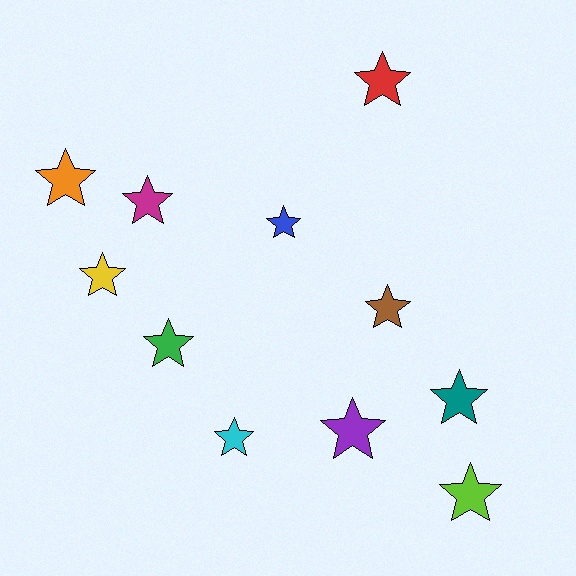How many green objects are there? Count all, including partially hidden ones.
There is 1 green object.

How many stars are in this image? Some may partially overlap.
There are 11 stars.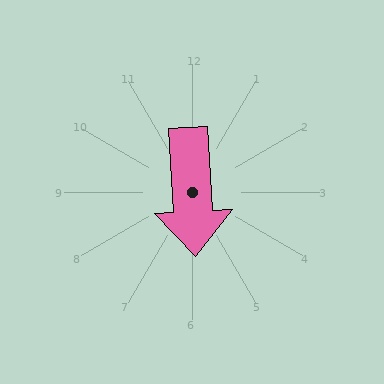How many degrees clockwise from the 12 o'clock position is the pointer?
Approximately 177 degrees.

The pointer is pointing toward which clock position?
Roughly 6 o'clock.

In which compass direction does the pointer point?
South.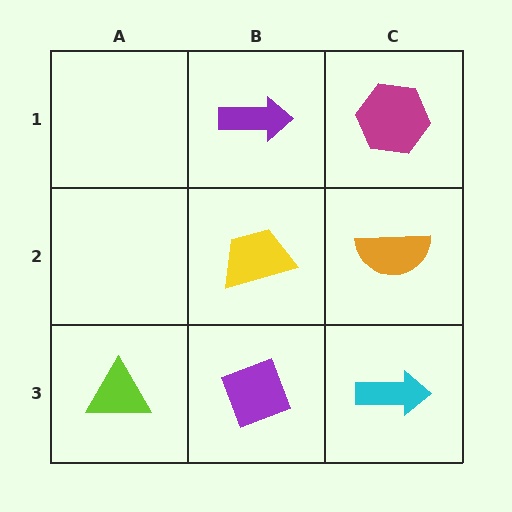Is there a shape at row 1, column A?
No, that cell is empty.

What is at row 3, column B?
A purple diamond.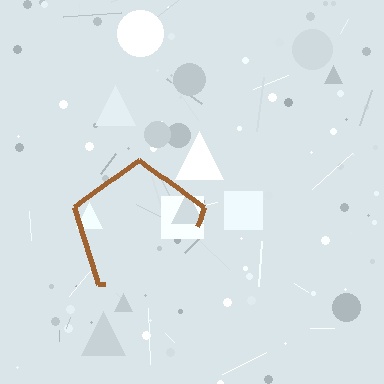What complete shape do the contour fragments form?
The contour fragments form a pentagon.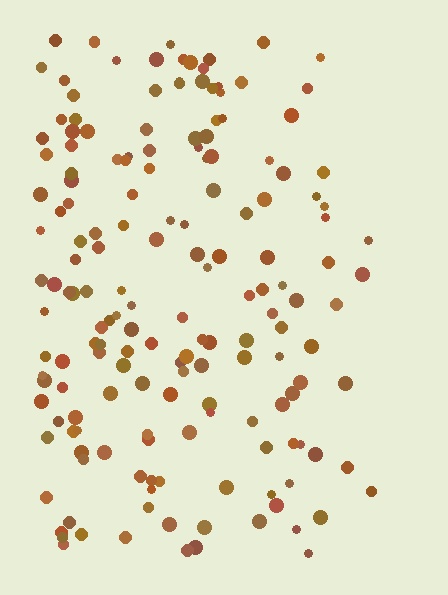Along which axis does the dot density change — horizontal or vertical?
Horizontal.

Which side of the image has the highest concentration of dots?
The left.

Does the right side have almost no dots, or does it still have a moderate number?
Still a moderate number, just noticeably fewer than the left.